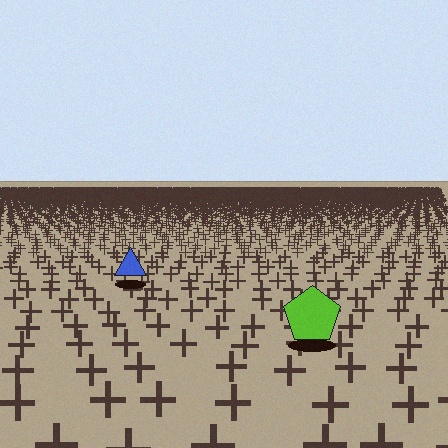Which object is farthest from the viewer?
The blue triangle is farthest from the viewer. It appears smaller and the ground texture around it is denser.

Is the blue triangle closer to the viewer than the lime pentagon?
No. The lime pentagon is closer — you can tell from the texture gradient: the ground texture is coarser near it.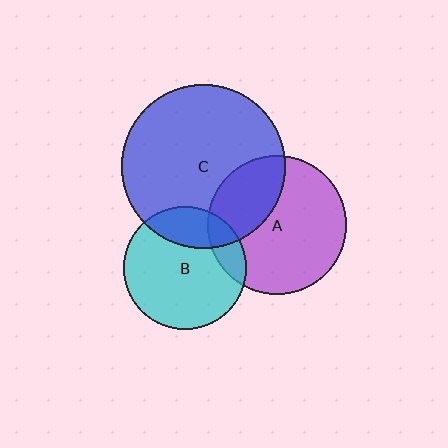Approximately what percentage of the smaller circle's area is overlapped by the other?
Approximately 15%.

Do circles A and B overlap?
Yes.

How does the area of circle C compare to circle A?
Approximately 1.4 times.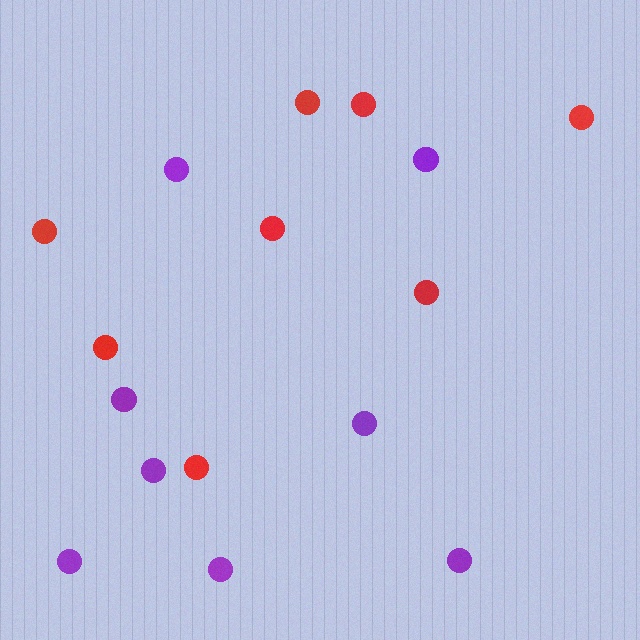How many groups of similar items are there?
There are 2 groups: one group of red circles (8) and one group of purple circles (8).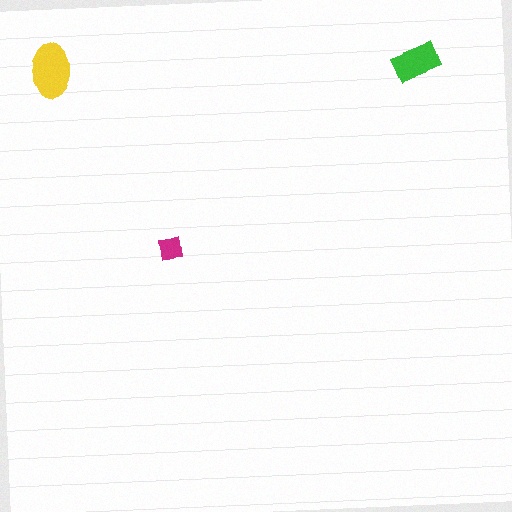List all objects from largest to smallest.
The yellow ellipse, the green rectangle, the magenta square.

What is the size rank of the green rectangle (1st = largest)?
2nd.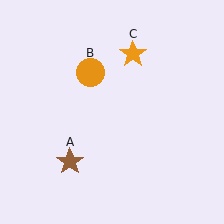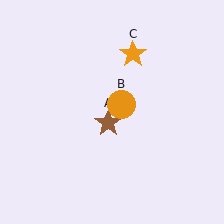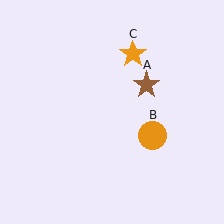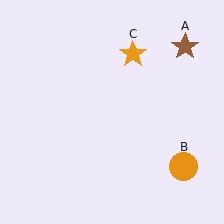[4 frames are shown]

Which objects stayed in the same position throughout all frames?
Orange star (object C) remained stationary.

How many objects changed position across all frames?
2 objects changed position: brown star (object A), orange circle (object B).